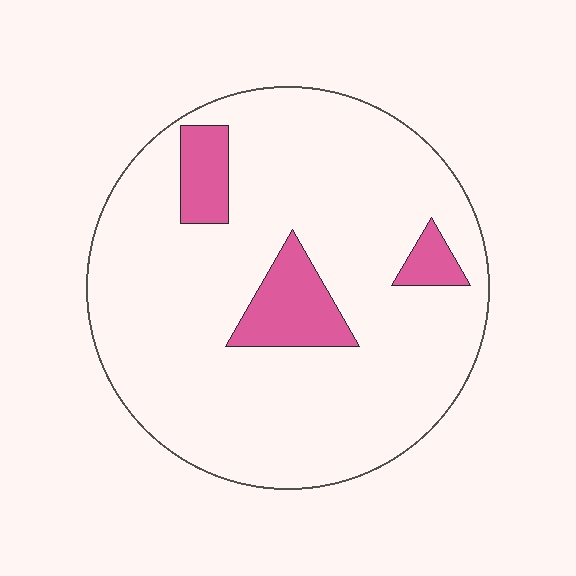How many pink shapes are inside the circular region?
3.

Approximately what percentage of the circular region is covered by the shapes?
Approximately 10%.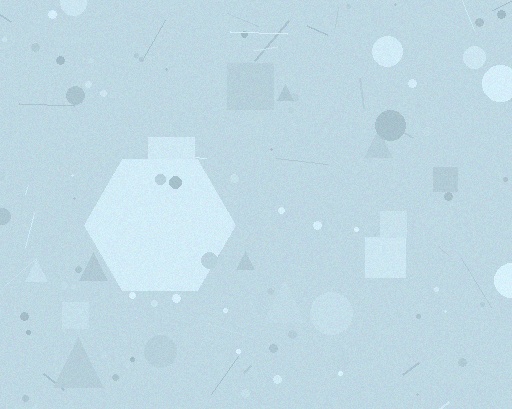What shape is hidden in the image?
A hexagon is hidden in the image.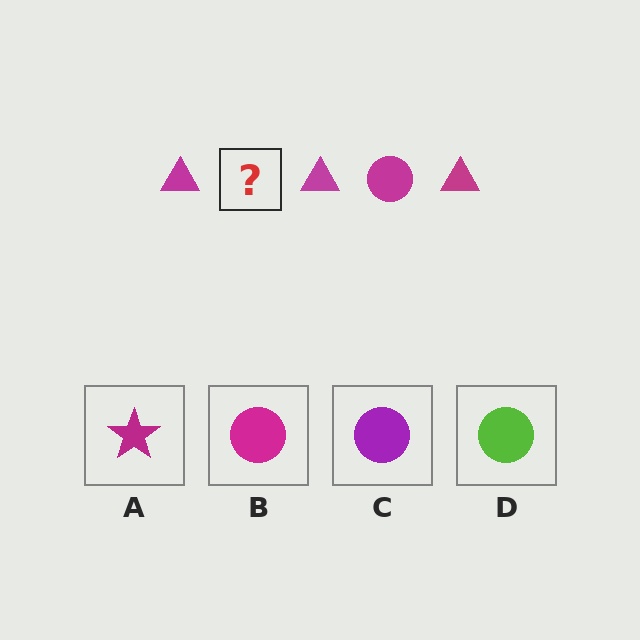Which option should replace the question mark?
Option B.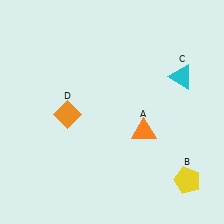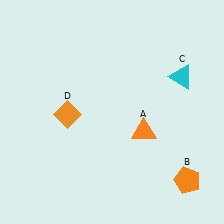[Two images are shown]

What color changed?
The pentagon (B) changed from yellow in Image 1 to orange in Image 2.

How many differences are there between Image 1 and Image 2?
There is 1 difference between the two images.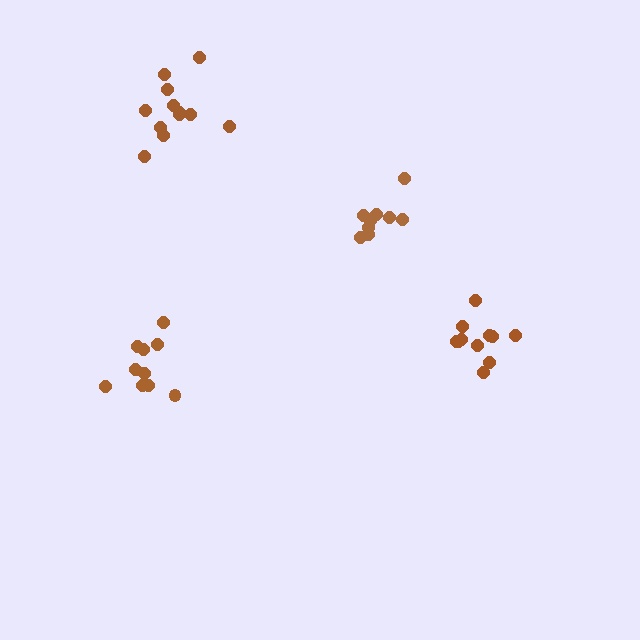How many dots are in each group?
Group 1: 11 dots, Group 2: 9 dots, Group 3: 12 dots, Group 4: 10 dots (42 total).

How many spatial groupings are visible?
There are 4 spatial groupings.